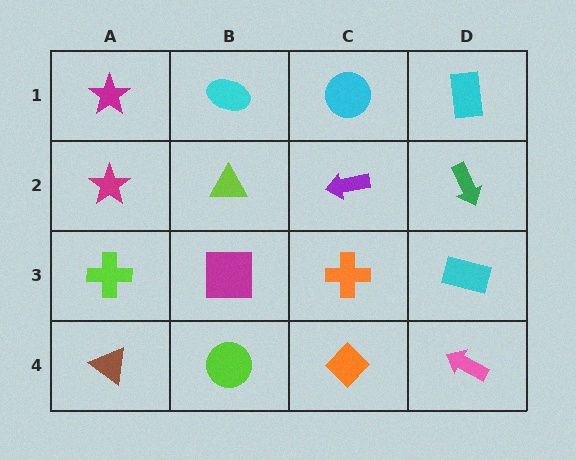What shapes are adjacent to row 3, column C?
A purple arrow (row 2, column C), an orange diamond (row 4, column C), a magenta square (row 3, column B), a cyan rectangle (row 3, column D).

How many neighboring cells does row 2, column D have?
3.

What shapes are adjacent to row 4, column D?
A cyan rectangle (row 3, column D), an orange diamond (row 4, column C).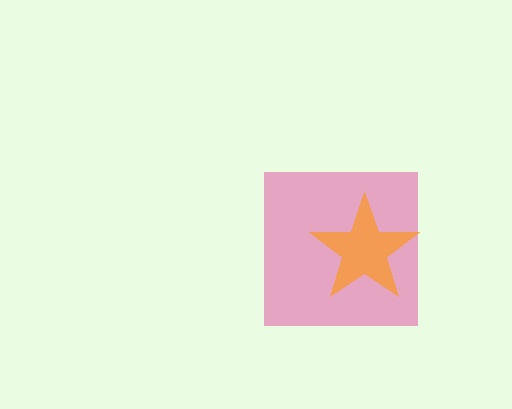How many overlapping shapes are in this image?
There are 2 overlapping shapes in the image.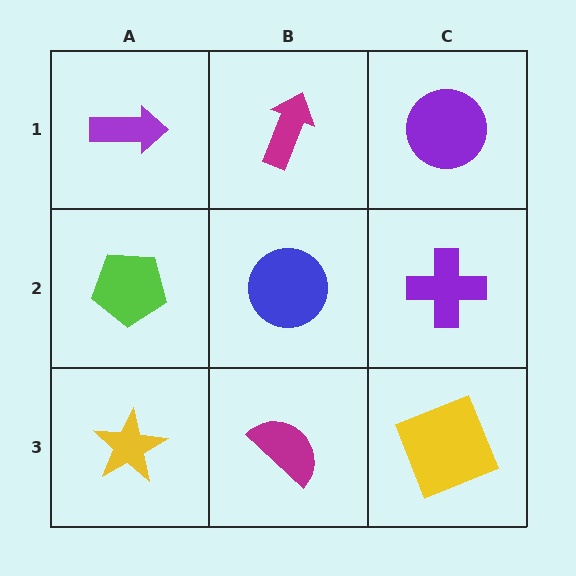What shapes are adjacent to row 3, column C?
A purple cross (row 2, column C), a magenta semicircle (row 3, column B).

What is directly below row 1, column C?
A purple cross.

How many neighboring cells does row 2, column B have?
4.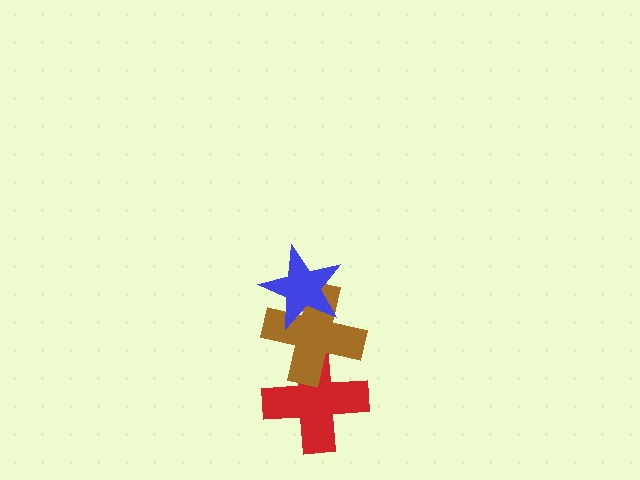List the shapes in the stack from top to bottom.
From top to bottom: the blue star, the brown cross, the red cross.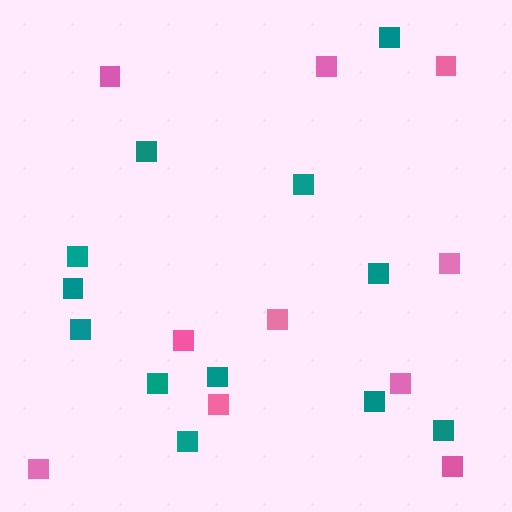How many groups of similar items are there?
There are 2 groups: one group of teal squares (12) and one group of pink squares (10).